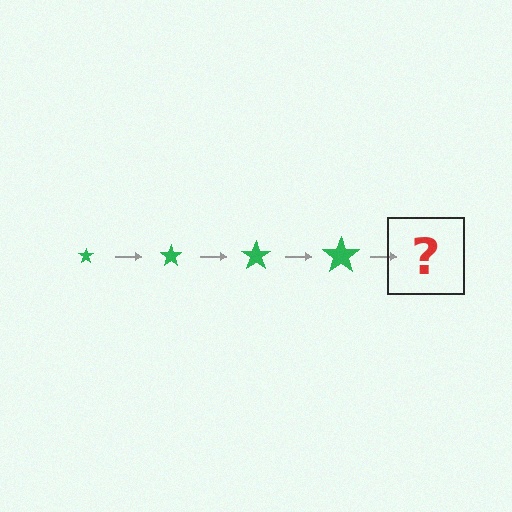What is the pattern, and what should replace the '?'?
The pattern is that the star gets progressively larger each step. The '?' should be a green star, larger than the previous one.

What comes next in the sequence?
The next element should be a green star, larger than the previous one.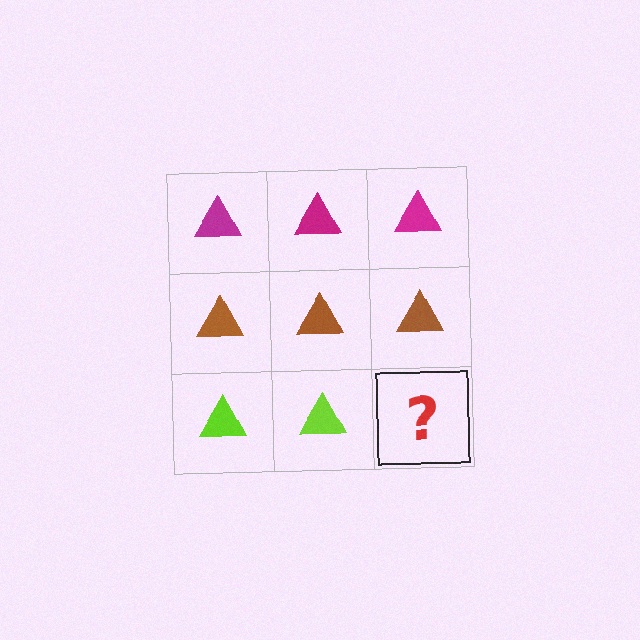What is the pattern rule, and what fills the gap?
The rule is that each row has a consistent color. The gap should be filled with a lime triangle.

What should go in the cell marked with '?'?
The missing cell should contain a lime triangle.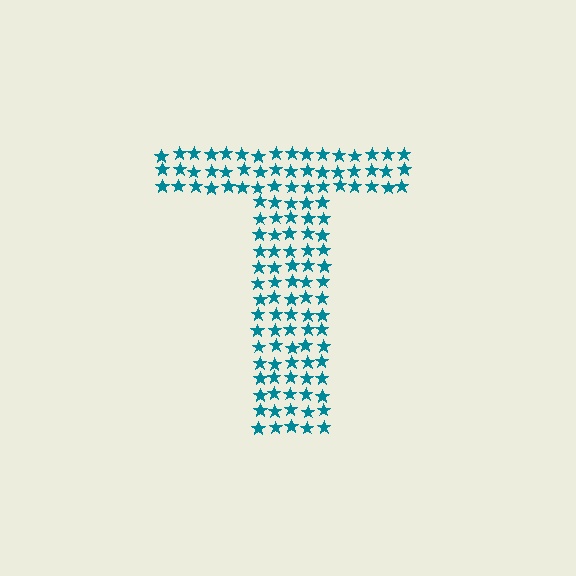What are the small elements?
The small elements are stars.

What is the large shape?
The large shape is the letter T.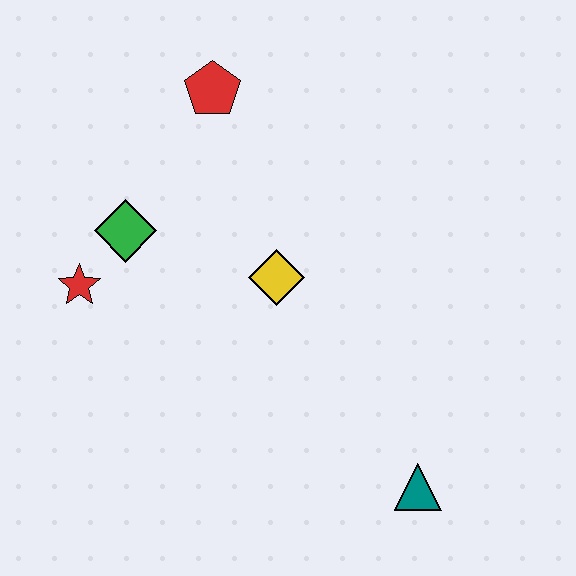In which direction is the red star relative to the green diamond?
The red star is below the green diamond.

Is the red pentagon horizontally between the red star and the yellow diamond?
Yes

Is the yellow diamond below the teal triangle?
No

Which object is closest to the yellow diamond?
The green diamond is closest to the yellow diamond.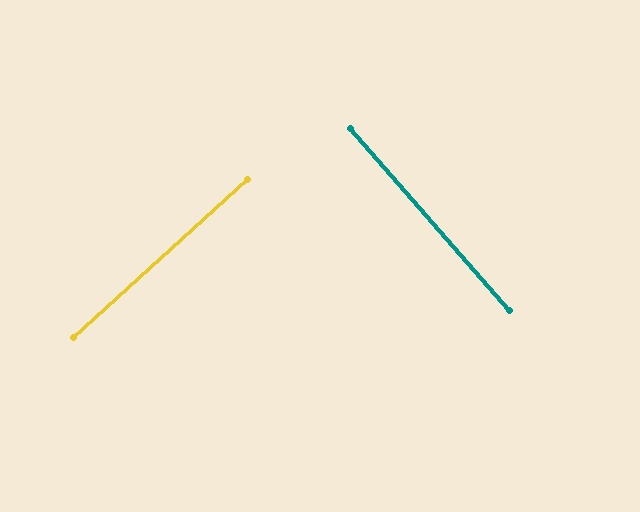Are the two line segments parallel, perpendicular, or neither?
Perpendicular — they meet at approximately 89°.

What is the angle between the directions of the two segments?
Approximately 89 degrees.